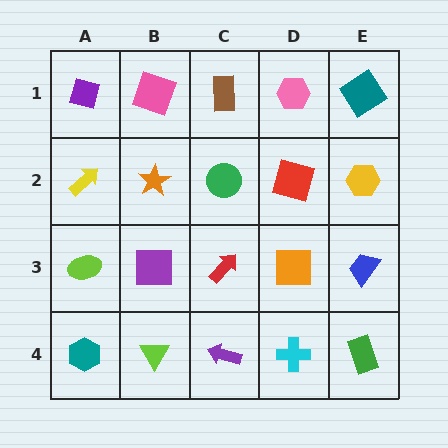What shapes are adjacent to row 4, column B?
A purple square (row 3, column B), a teal hexagon (row 4, column A), a purple arrow (row 4, column C).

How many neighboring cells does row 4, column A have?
2.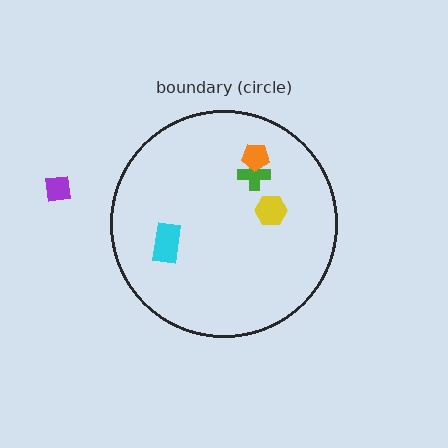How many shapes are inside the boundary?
4 inside, 1 outside.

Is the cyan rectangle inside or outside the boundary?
Inside.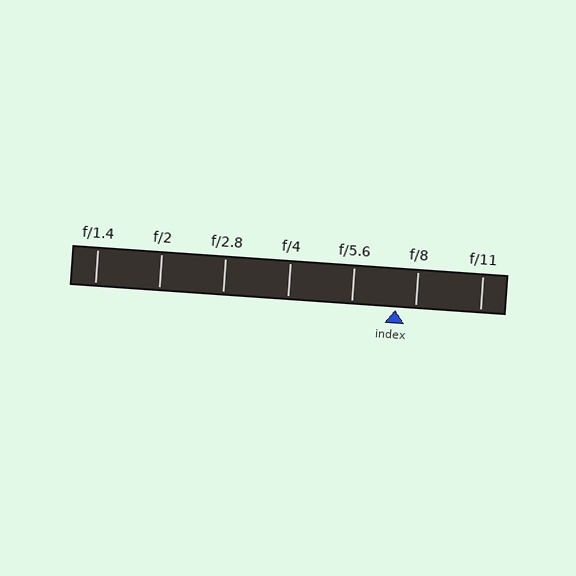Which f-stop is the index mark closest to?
The index mark is closest to f/8.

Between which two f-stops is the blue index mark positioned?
The index mark is between f/5.6 and f/8.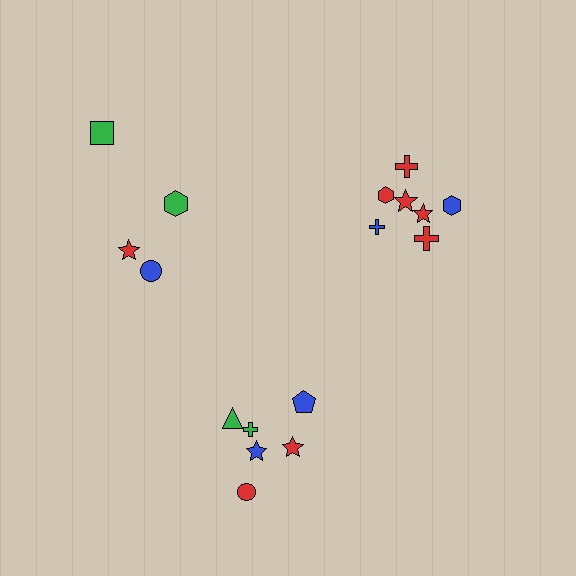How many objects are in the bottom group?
There are 6 objects.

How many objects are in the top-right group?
There are 7 objects.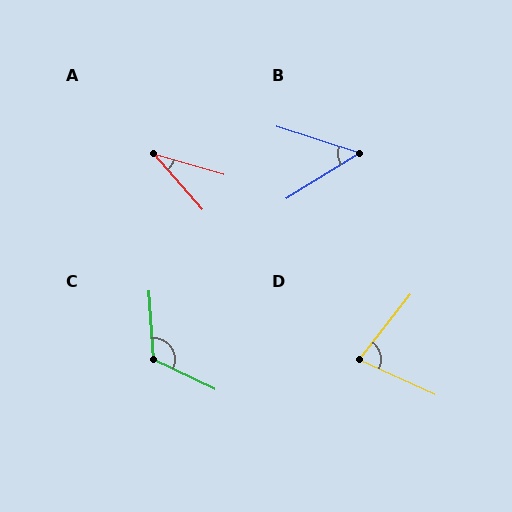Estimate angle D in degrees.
Approximately 77 degrees.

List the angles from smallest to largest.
A (32°), B (49°), D (77°), C (120°).